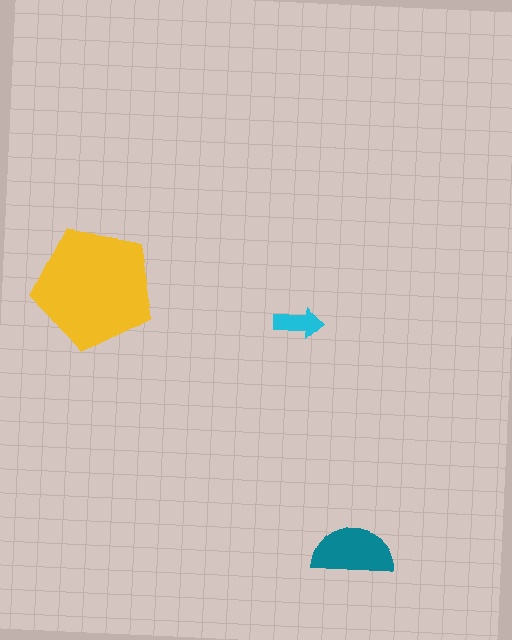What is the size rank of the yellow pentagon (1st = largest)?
1st.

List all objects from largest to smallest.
The yellow pentagon, the teal semicircle, the cyan arrow.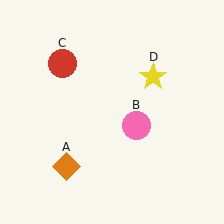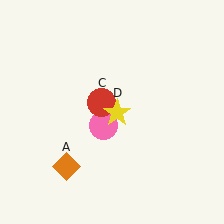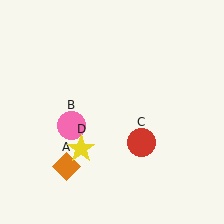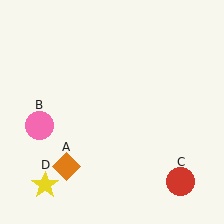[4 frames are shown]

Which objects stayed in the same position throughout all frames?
Orange diamond (object A) remained stationary.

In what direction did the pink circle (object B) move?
The pink circle (object B) moved left.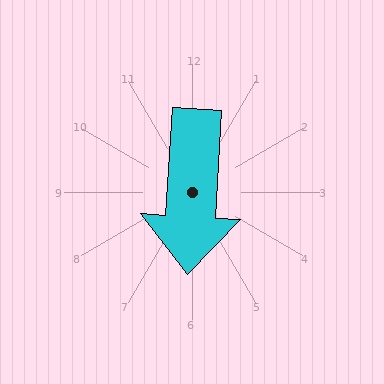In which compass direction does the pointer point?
South.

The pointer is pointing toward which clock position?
Roughly 6 o'clock.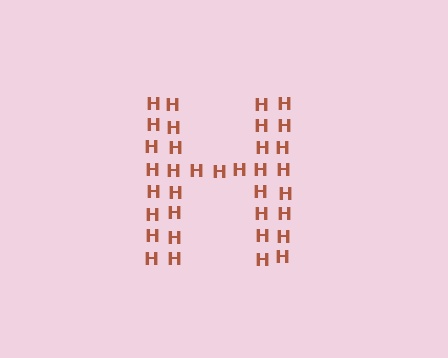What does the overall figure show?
The overall figure shows the letter H.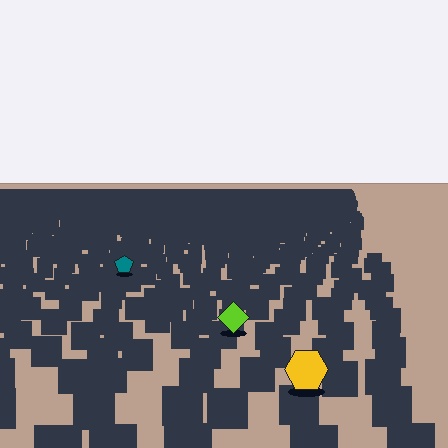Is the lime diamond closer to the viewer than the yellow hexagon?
No. The yellow hexagon is closer — you can tell from the texture gradient: the ground texture is coarser near it.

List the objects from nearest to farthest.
From nearest to farthest: the yellow hexagon, the lime diamond, the teal pentagon.